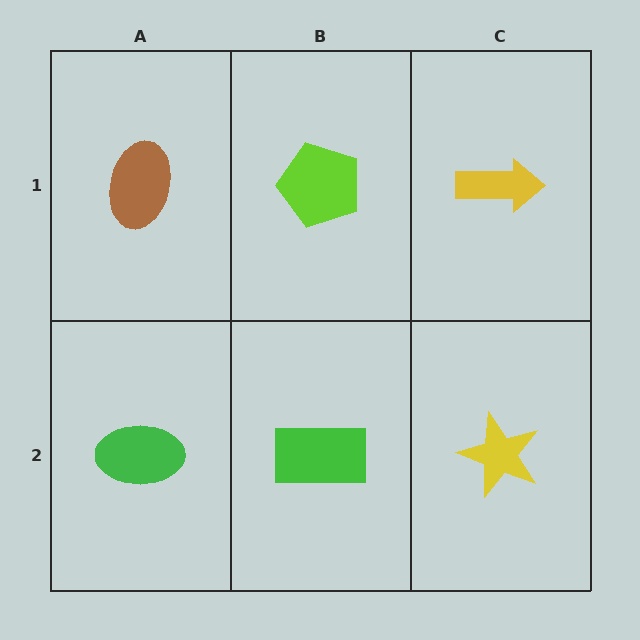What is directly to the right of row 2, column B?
A yellow star.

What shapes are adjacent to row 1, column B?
A green rectangle (row 2, column B), a brown ellipse (row 1, column A), a yellow arrow (row 1, column C).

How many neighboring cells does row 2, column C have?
2.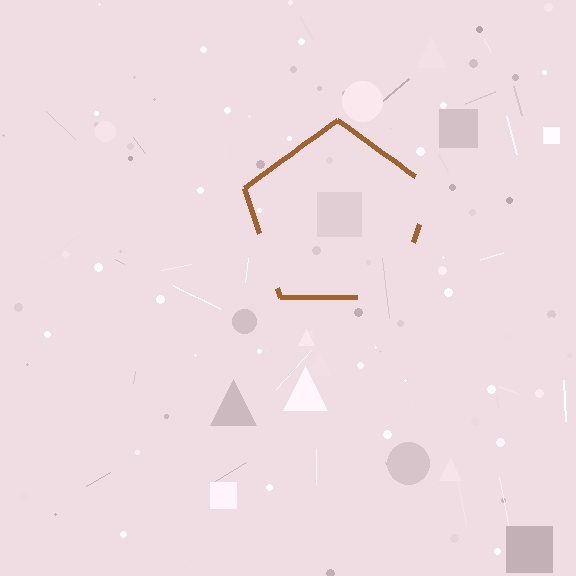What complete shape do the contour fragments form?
The contour fragments form a pentagon.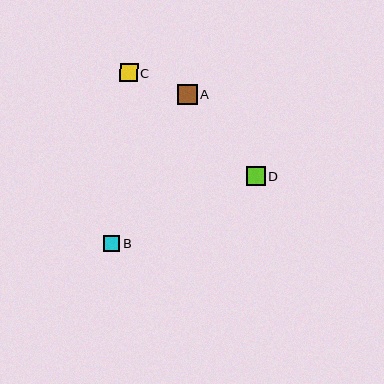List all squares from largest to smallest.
From largest to smallest: A, D, C, B.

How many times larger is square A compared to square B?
Square A is approximately 1.2 times the size of square B.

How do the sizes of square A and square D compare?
Square A and square D are approximately the same size.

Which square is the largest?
Square A is the largest with a size of approximately 20 pixels.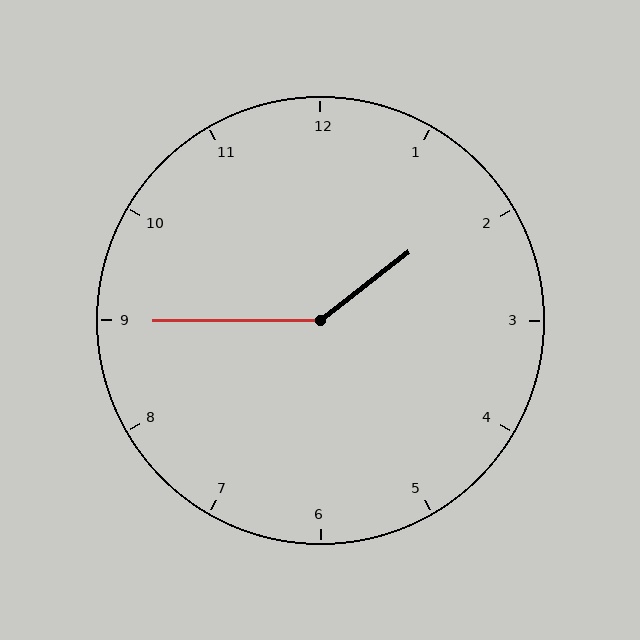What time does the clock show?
1:45.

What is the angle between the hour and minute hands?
Approximately 142 degrees.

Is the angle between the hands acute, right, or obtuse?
It is obtuse.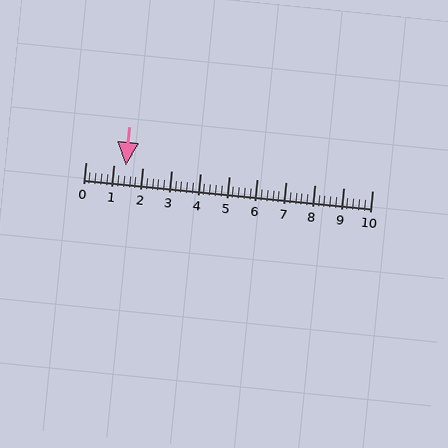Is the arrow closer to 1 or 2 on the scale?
The arrow is closer to 1.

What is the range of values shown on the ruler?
The ruler shows values from 0 to 10.